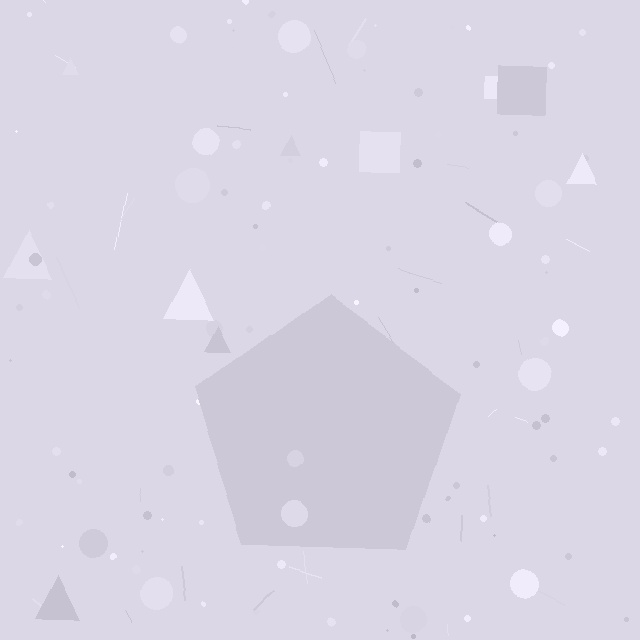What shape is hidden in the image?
A pentagon is hidden in the image.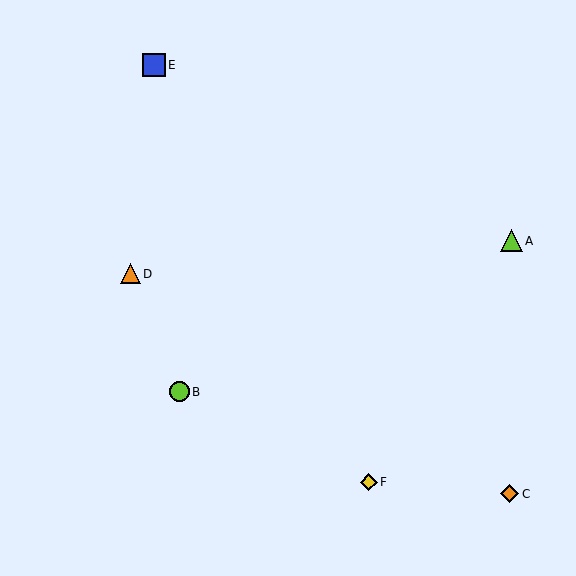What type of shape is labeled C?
Shape C is an orange diamond.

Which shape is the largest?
The blue square (labeled E) is the largest.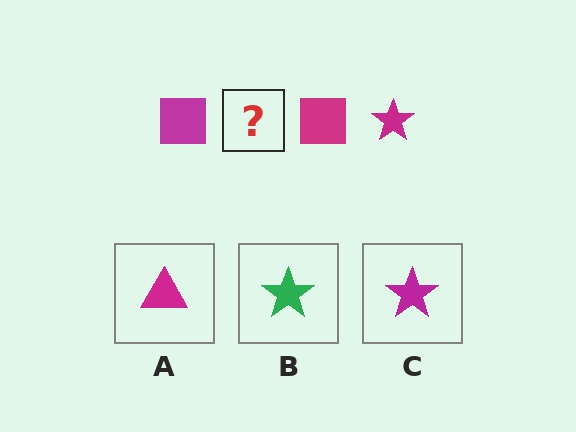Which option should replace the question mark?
Option C.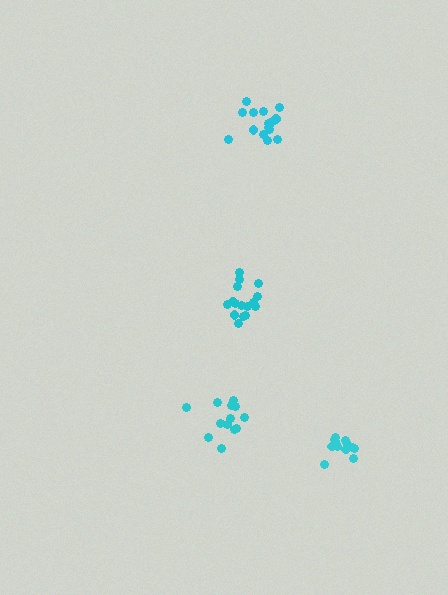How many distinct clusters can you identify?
There are 4 distinct clusters.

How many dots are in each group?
Group 1: 13 dots, Group 2: 16 dots, Group 3: 16 dots, Group 4: 12 dots (57 total).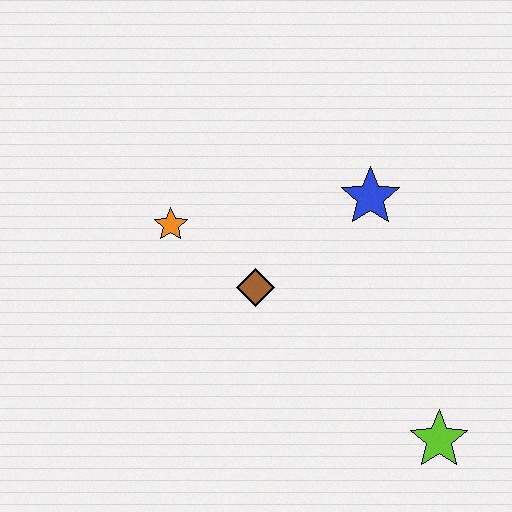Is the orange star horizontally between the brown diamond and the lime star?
No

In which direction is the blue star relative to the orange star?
The blue star is to the right of the orange star.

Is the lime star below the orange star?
Yes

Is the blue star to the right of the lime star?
No